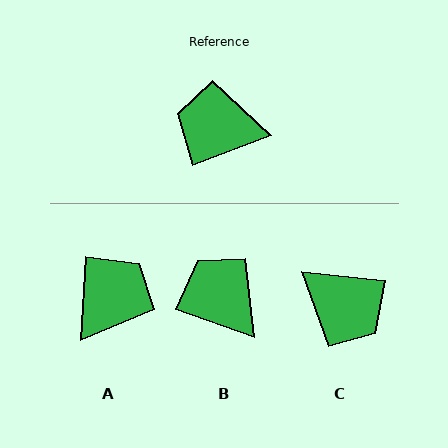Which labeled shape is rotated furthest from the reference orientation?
C, about 152 degrees away.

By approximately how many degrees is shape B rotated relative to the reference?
Approximately 41 degrees clockwise.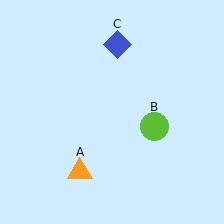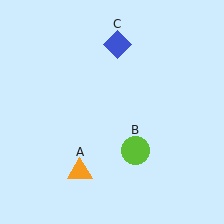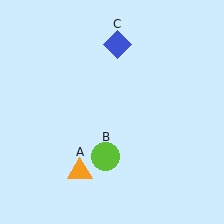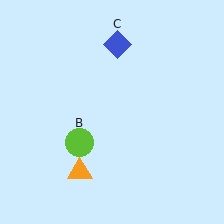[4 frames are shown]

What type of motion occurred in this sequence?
The lime circle (object B) rotated clockwise around the center of the scene.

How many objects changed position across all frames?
1 object changed position: lime circle (object B).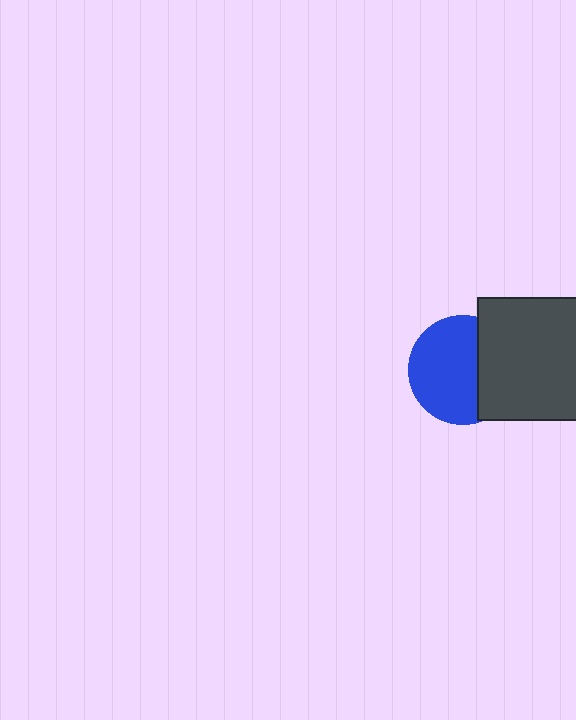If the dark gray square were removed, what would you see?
You would see the complete blue circle.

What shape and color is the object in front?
The object in front is a dark gray square.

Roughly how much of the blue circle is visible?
Most of it is visible (roughly 67%).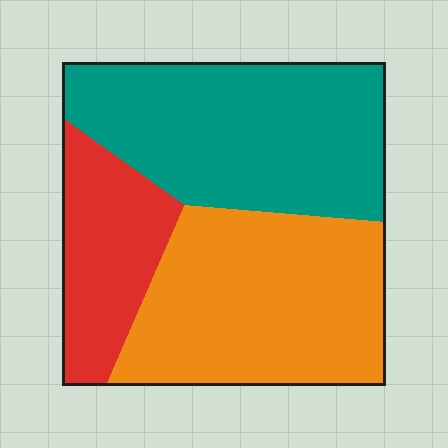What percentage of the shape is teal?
Teal takes up about two fifths (2/5) of the shape.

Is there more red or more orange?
Orange.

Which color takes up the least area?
Red, at roughly 20%.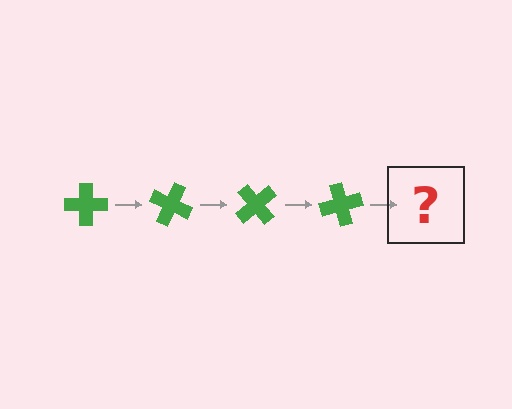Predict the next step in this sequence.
The next step is a green cross rotated 100 degrees.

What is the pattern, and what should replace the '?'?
The pattern is that the cross rotates 25 degrees each step. The '?' should be a green cross rotated 100 degrees.